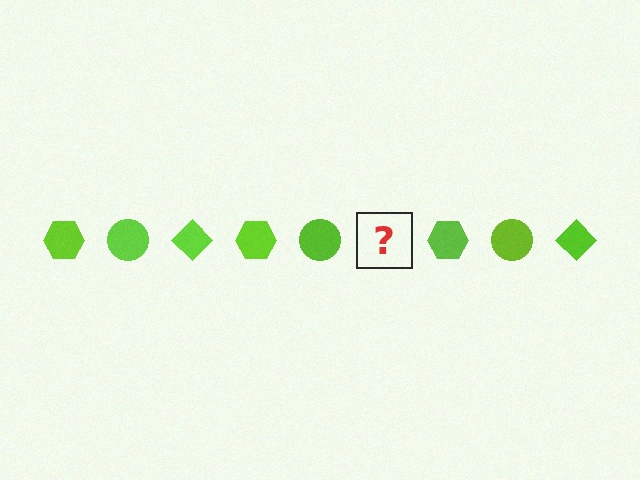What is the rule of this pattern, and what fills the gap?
The rule is that the pattern cycles through hexagon, circle, diamond shapes in lime. The gap should be filled with a lime diamond.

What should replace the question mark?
The question mark should be replaced with a lime diamond.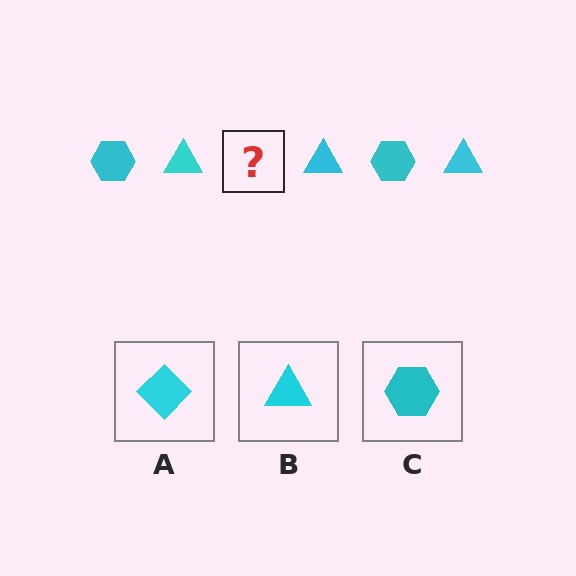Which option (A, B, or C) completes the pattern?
C.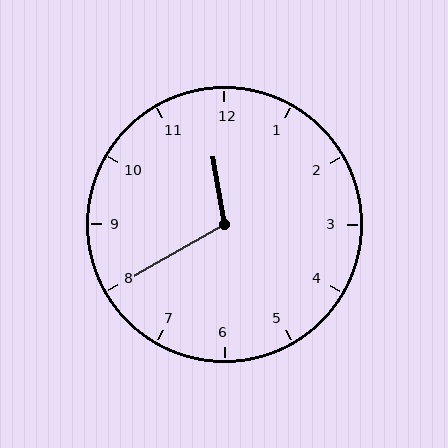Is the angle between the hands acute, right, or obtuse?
It is obtuse.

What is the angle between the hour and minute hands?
Approximately 110 degrees.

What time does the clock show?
11:40.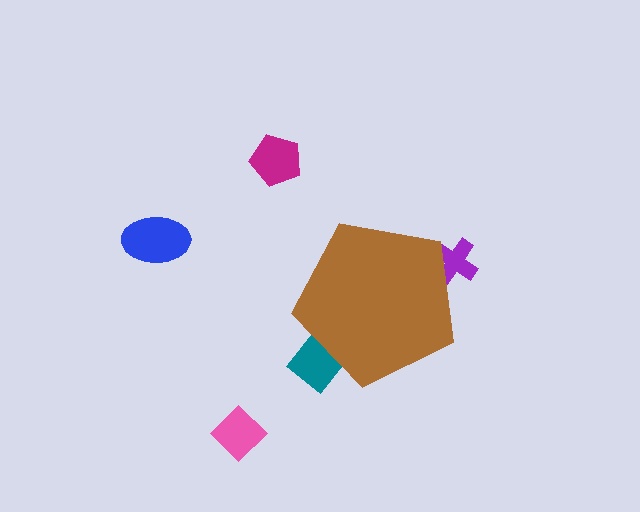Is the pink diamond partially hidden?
No, the pink diamond is fully visible.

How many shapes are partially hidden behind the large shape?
2 shapes are partially hidden.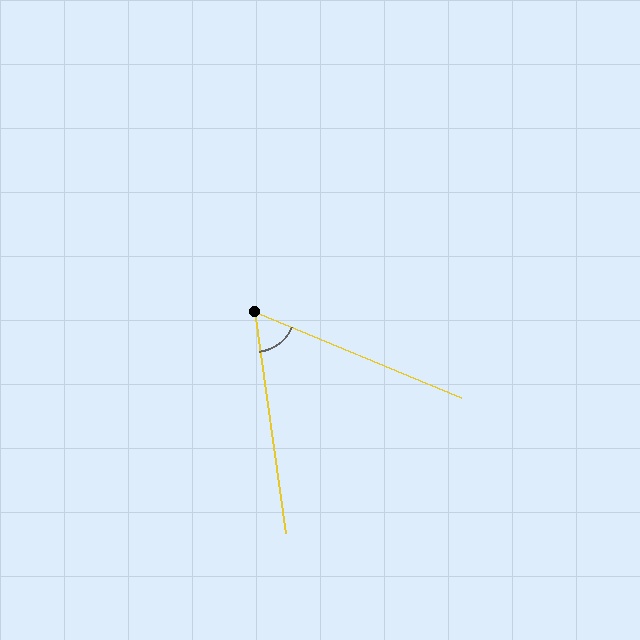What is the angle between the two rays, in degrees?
Approximately 60 degrees.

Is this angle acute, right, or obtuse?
It is acute.